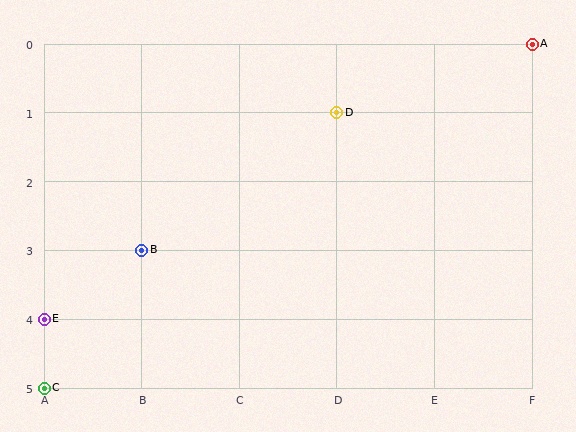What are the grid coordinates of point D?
Point D is at grid coordinates (D, 1).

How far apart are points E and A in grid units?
Points E and A are 5 columns and 4 rows apart (about 6.4 grid units diagonally).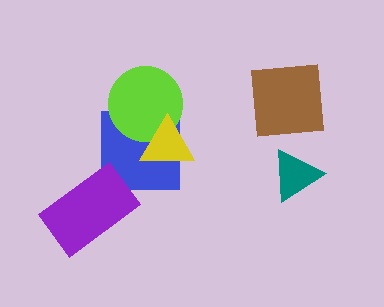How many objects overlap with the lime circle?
2 objects overlap with the lime circle.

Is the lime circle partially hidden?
Yes, it is partially covered by another shape.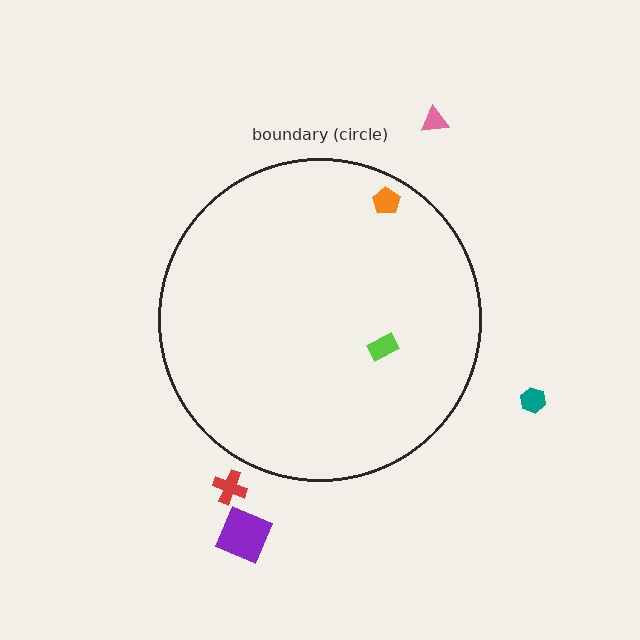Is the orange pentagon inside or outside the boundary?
Inside.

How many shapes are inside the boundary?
2 inside, 4 outside.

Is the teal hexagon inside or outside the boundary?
Outside.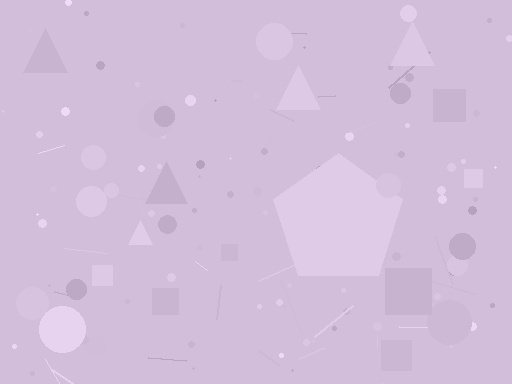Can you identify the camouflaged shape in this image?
The camouflaged shape is a pentagon.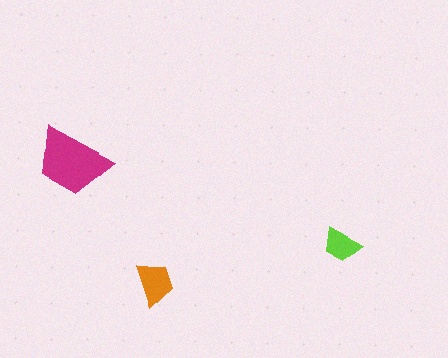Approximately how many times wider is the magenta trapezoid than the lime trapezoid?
About 2 times wider.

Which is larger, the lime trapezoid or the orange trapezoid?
The orange one.